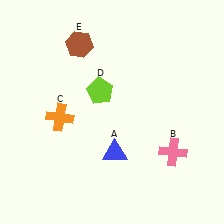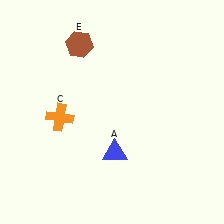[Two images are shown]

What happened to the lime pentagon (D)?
The lime pentagon (D) was removed in Image 2. It was in the top-left area of Image 1.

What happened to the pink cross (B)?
The pink cross (B) was removed in Image 2. It was in the bottom-right area of Image 1.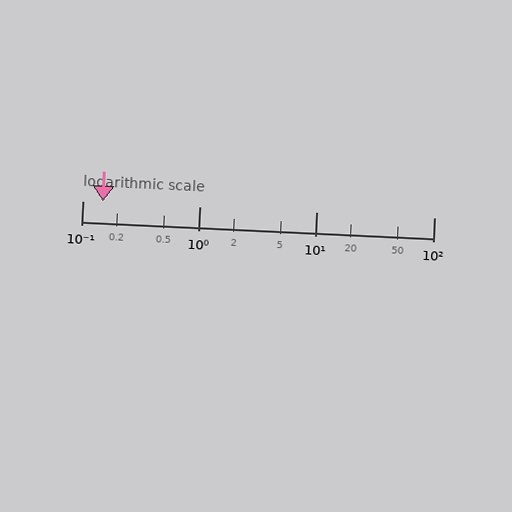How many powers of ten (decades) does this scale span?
The scale spans 3 decades, from 0.1 to 100.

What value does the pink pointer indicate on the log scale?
The pointer indicates approximately 0.15.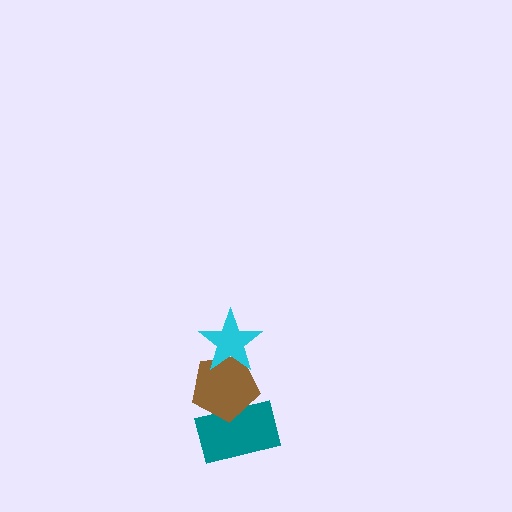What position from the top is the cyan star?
The cyan star is 1st from the top.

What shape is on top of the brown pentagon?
The cyan star is on top of the brown pentagon.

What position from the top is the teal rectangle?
The teal rectangle is 3rd from the top.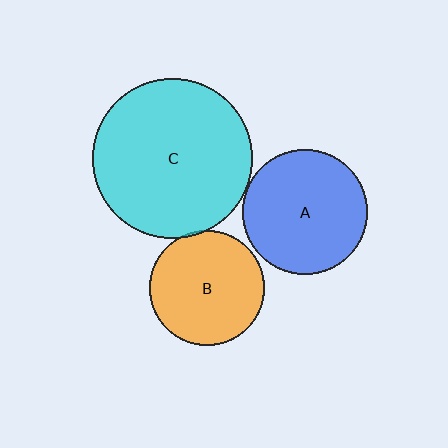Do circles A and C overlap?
Yes.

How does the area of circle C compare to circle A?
Approximately 1.6 times.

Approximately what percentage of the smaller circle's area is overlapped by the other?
Approximately 5%.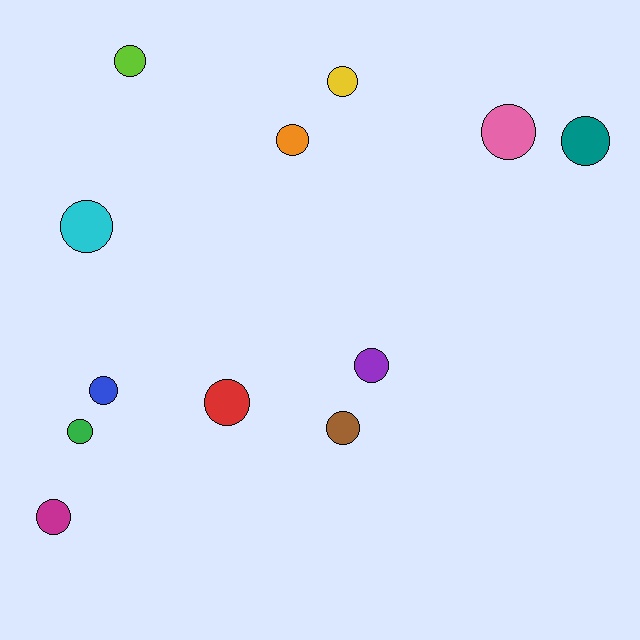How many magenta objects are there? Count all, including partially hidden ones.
There is 1 magenta object.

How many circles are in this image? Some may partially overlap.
There are 12 circles.